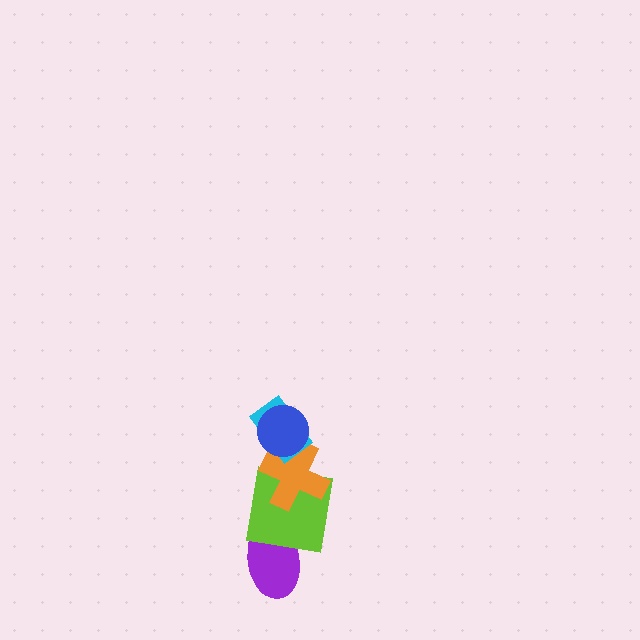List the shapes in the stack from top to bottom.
From top to bottom: the blue circle, the cyan rectangle, the orange cross, the lime square, the purple ellipse.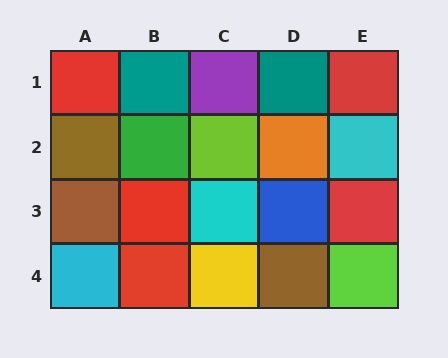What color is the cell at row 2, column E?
Cyan.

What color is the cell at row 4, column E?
Lime.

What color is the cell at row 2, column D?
Orange.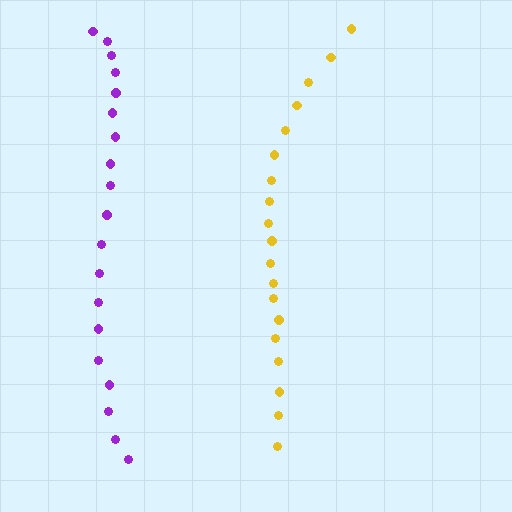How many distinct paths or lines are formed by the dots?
There are 2 distinct paths.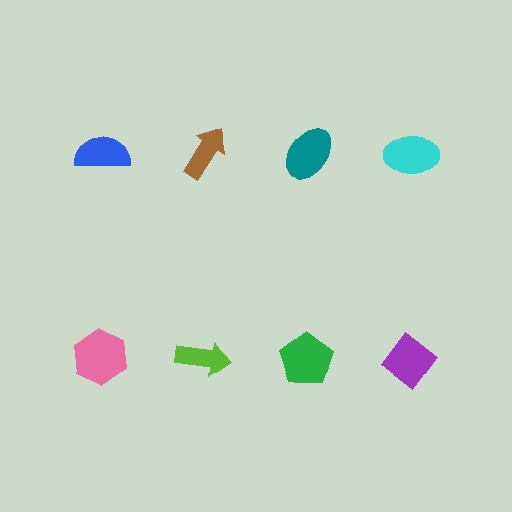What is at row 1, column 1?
A blue semicircle.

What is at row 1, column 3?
A teal ellipse.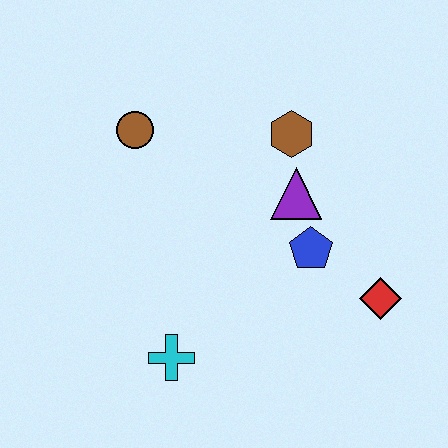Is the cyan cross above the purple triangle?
No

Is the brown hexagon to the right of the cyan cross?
Yes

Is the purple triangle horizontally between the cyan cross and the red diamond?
Yes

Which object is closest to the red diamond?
The blue pentagon is closest to the red diamond.